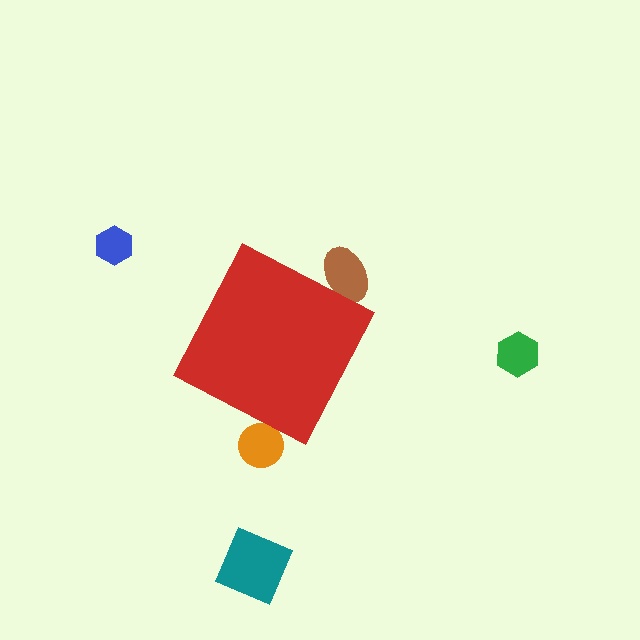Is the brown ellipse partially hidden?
Yes, the brown ellipse is partially hidden behind the red diamond.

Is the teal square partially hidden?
No, the teal square is fully visible.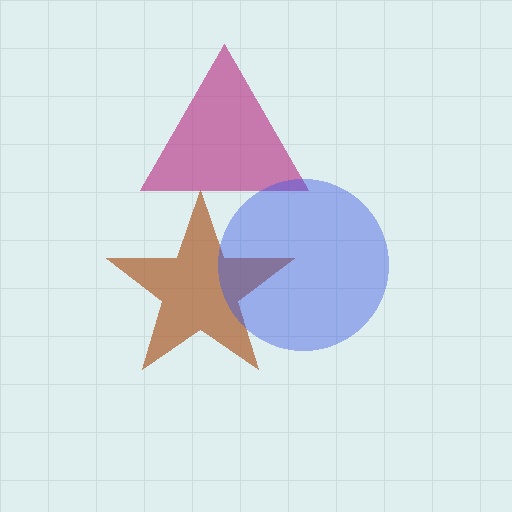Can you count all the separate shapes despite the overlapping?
Yes, there are 3 separate shapes.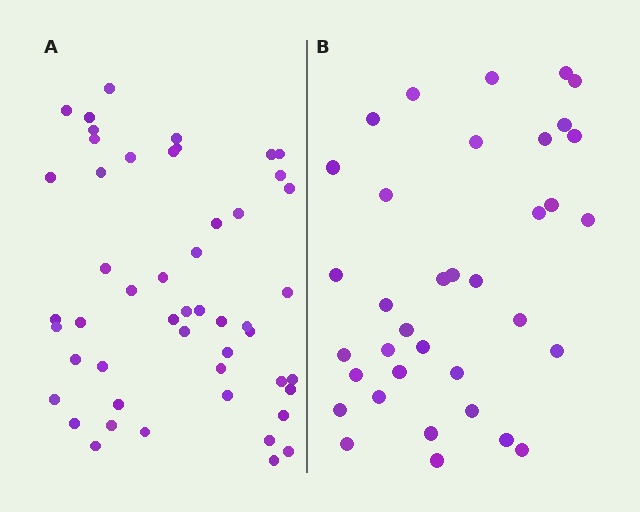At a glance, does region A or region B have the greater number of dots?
Region A (the left region) has more dots.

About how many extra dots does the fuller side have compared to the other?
Region A has approximately 15 more dots than region B.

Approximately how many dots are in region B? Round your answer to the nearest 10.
About 40 dots. (The exact count is 36, which rounds to 40.)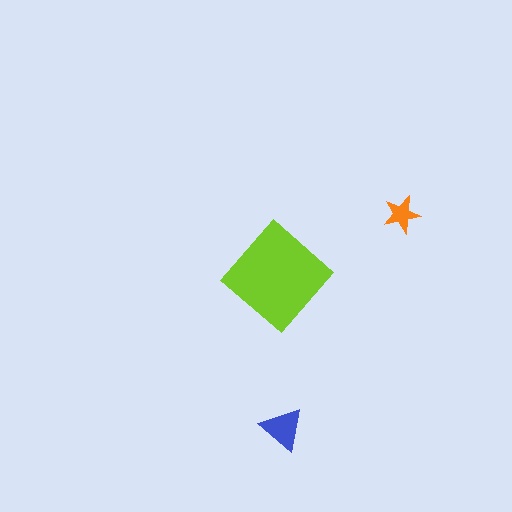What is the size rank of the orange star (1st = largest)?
3rd.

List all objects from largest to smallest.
The lime diamond, the blue triangle, the orange star.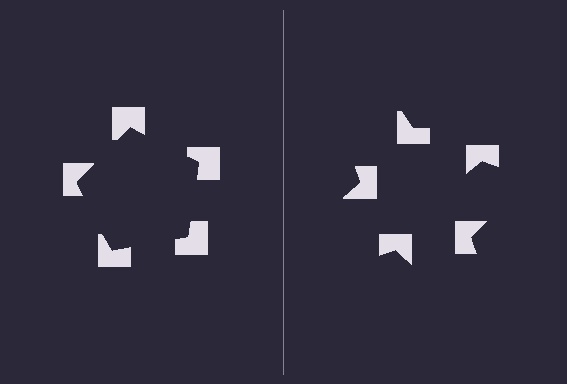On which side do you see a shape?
An illusory pentagon appears on the left side. On the right side the wedge cuts are rotated, so no coherent shape forms.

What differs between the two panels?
The notched squares are positioned identically on both sides; only the wedge orientations differ. On the left they align to a pentagon; on the right they are misaligned.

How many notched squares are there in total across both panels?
10 — 5 on each side.